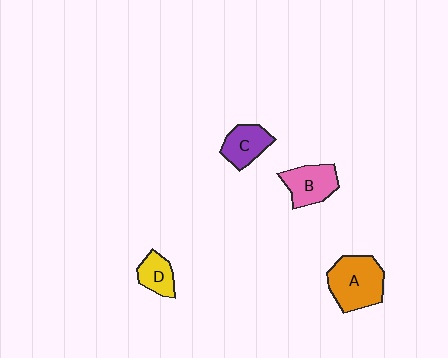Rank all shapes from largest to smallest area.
From largest to smallest: A (orange), B (pink), C (purple), D (yellow).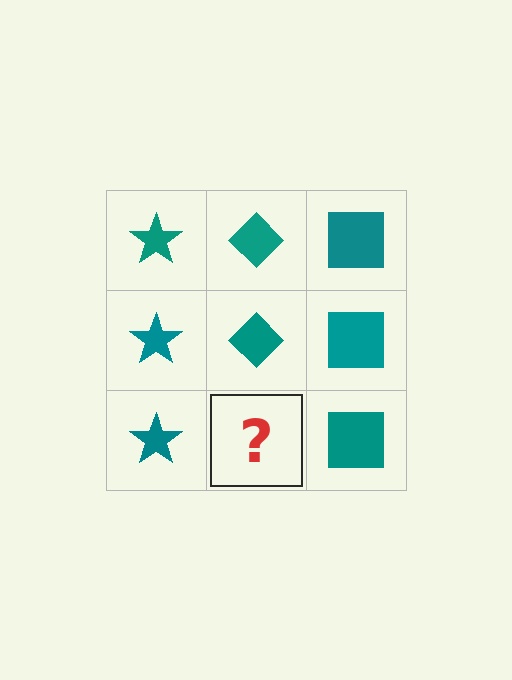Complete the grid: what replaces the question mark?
The question mark should be replaced with a teal diamond.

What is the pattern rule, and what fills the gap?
The rule is that each column has a consistent shape. The gap should be filled with a teal diamond.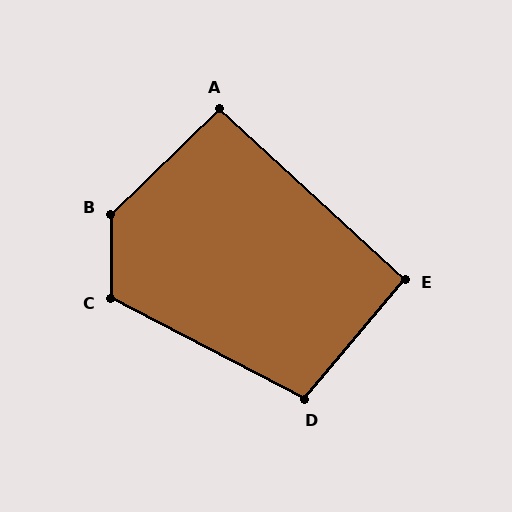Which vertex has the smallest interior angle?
E, at approximately 92 degrees.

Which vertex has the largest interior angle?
B, at approximately 134 degrees.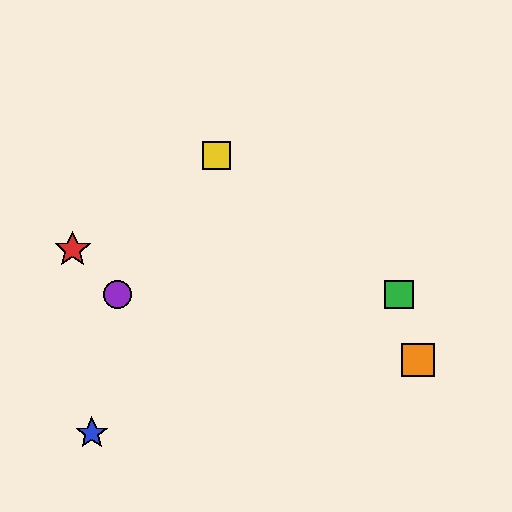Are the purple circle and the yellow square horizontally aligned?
No, the purple circle is at y≈295 and the yellow square is at y≈156.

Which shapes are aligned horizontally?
The green square, the purple circle are aligned horizontally.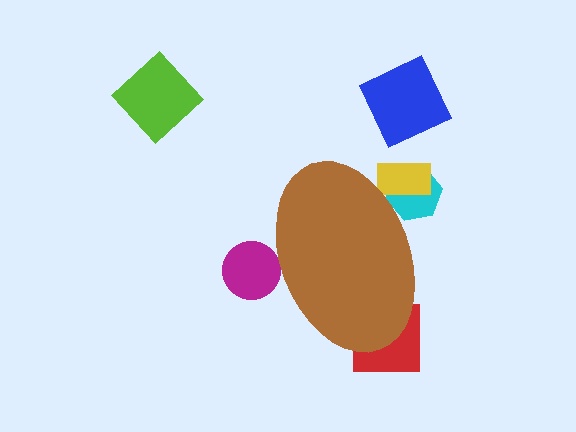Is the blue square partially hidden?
No, the blue square is fully visible.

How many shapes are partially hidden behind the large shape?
4 shapes are partially hidden.